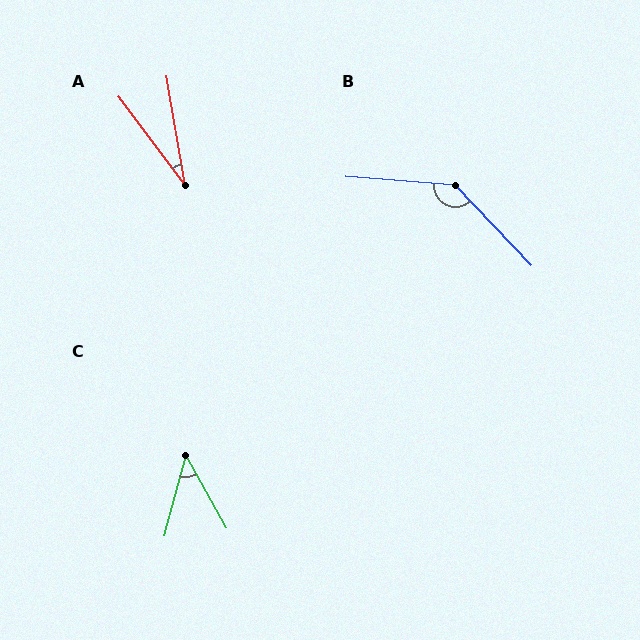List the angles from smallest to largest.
A (27°), C (44°), B (138°).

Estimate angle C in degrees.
Approximately 44 degrees.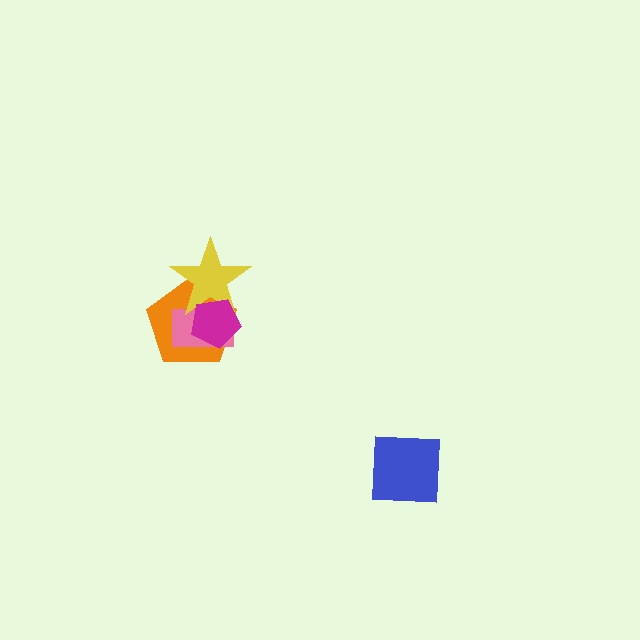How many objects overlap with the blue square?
0 objects overlap with the blue square.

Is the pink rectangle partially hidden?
Yes, it is partially covered by another shape.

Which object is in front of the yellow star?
The magenta pentagon is in front of the yellow star.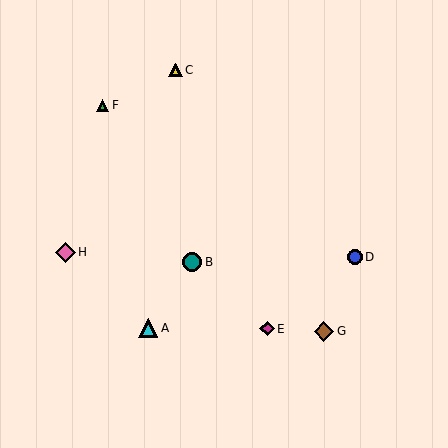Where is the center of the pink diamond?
The center of the pink diamond is at (65, 252).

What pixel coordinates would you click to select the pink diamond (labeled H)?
Click at (65, 252) to select the pink diamond H.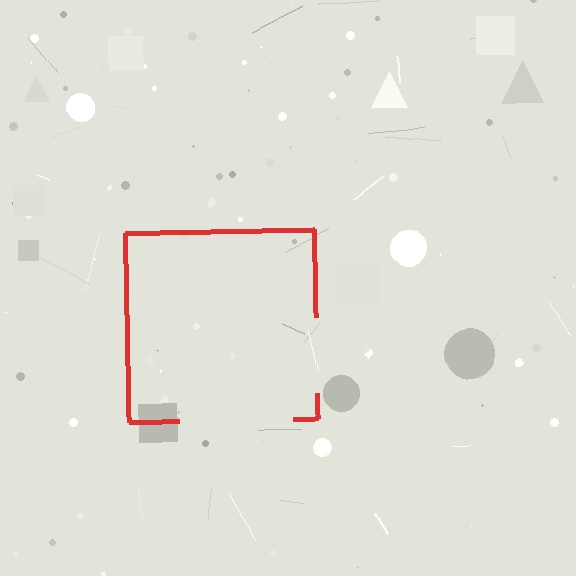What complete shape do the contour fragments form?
The contour fragments form a square.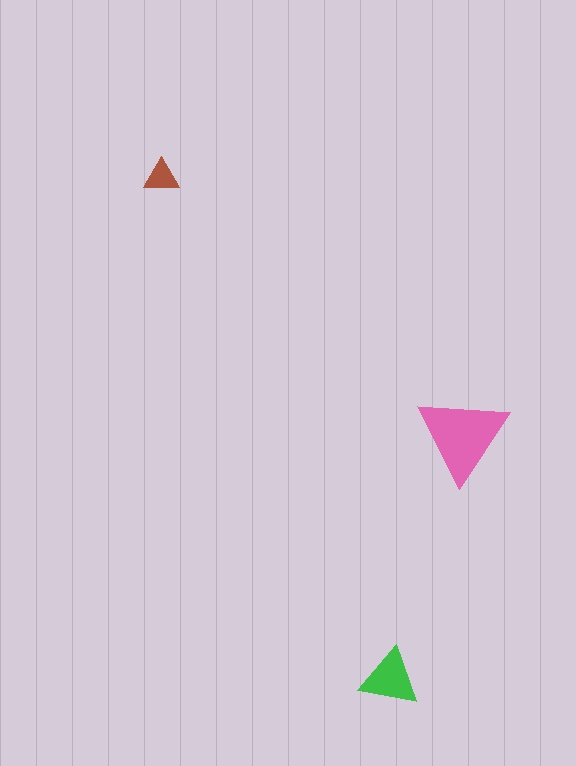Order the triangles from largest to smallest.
the pink one, the green one, the brown one.